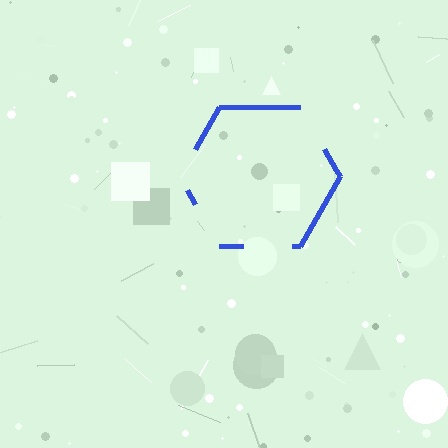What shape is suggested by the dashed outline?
The dashed outline suggests a hexagon.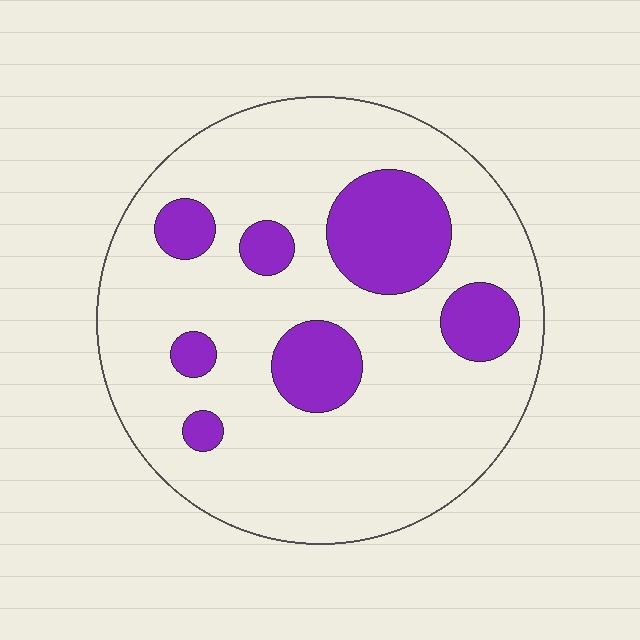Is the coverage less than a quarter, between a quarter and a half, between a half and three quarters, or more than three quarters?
Less than a quarter.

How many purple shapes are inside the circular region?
7.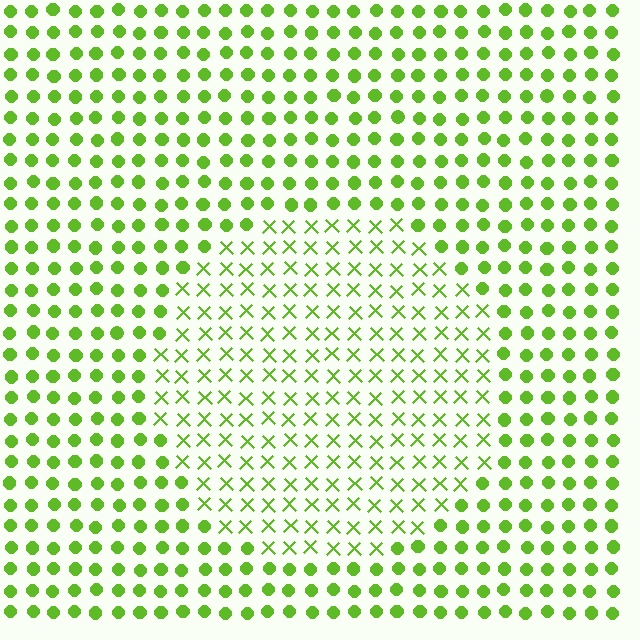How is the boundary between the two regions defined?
The boundary is defined by a change in element shape: X marks inside vs. circles outside. All elements share the same color and spacing.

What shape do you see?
I see a circle.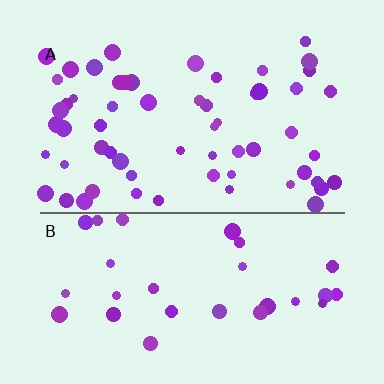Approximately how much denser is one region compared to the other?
Approximately 2.0× — region A over region B.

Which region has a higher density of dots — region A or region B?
A (the top).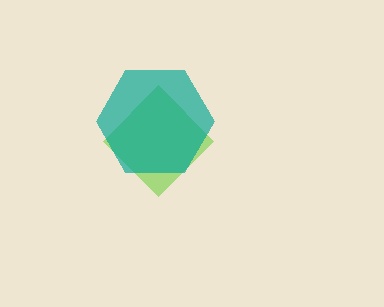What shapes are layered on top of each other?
The layered shapes are: a lime diamond, a teal hexagon.